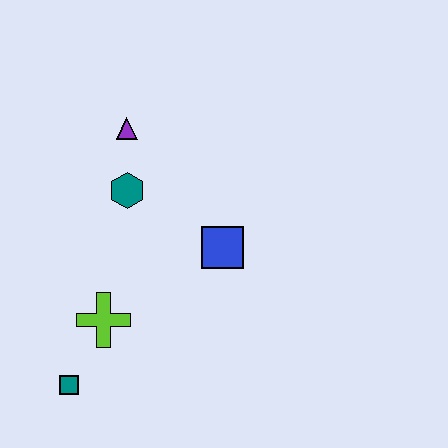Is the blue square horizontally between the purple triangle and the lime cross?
No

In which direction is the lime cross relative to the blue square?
The lime cross is to the left of the blue square.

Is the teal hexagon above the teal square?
Yes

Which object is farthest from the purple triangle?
The teal square is farthest from the purple triangle.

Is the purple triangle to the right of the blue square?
No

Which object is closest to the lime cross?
The teal square is closest to the lime cross.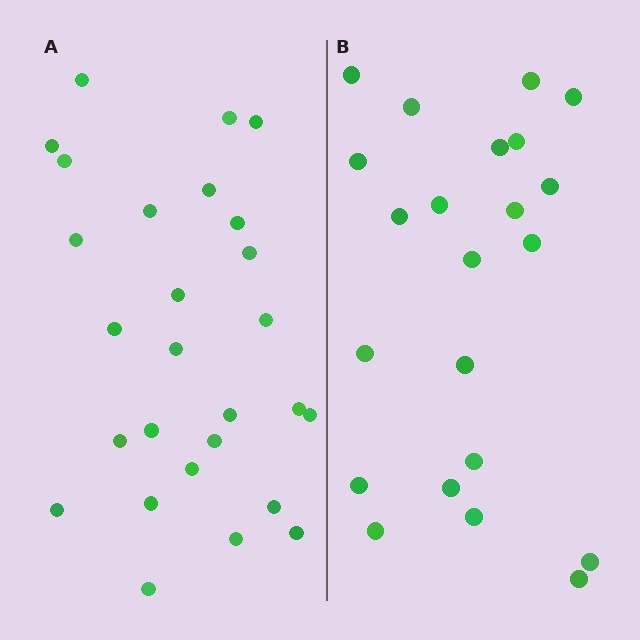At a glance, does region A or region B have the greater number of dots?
Region A (the left region) has more dots.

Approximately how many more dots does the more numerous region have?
Region A has about 5 more dots than region B.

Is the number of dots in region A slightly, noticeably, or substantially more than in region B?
Region A has only slightly more — the two regions are fairly close. The ratio is roughly 1.2 to 1.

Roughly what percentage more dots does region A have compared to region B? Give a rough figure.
About 25% more.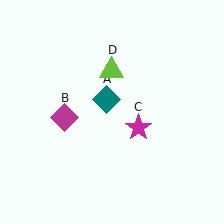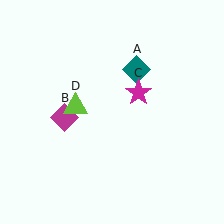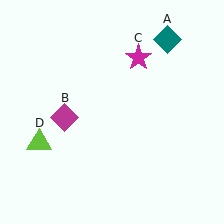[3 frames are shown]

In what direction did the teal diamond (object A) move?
The teal diamond (object A) moved up and to the right.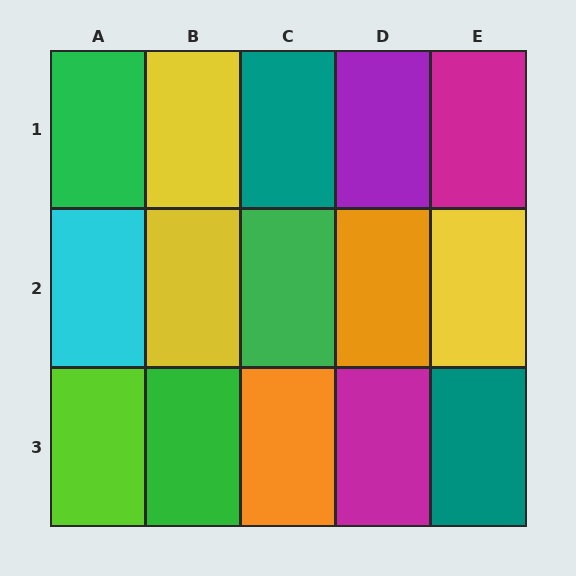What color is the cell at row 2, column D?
Orange.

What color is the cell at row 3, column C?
Orange.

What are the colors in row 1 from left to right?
Green, yellow, teal, purple, magenta.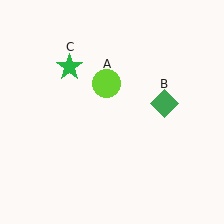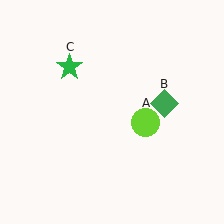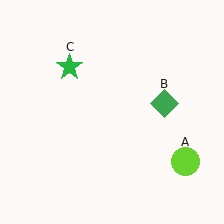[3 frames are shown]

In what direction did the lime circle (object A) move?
The lime circle (object A) moved down and to the right.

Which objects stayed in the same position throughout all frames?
Green diamond (object B) and green star (object C) remained stationary.